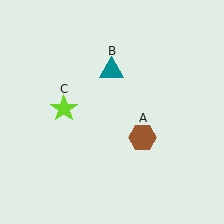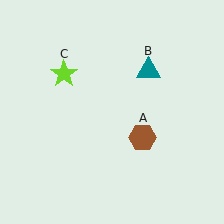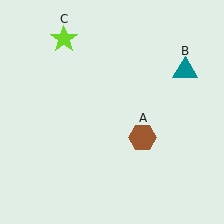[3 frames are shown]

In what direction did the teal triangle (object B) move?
The teal triangle (object B) moved right.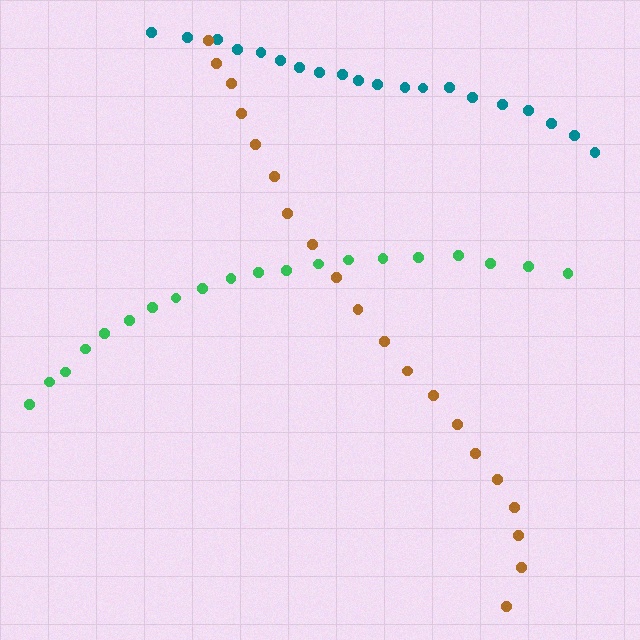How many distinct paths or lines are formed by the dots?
There are 3 distinct paths.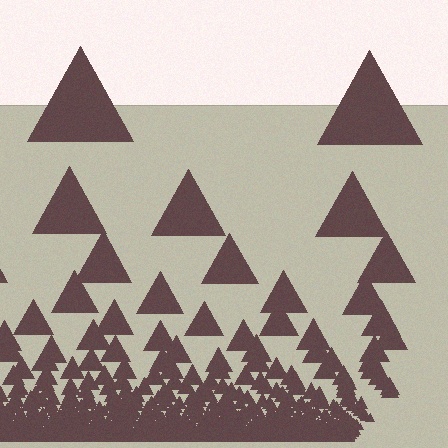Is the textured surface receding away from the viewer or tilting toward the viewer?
The surface appears to tilt toward the viewer. Texture elements get larger and sparser toward the top.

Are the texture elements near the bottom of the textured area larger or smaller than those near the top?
Smaller. The gradient is inverted — elements near the bottom are smaller and denser.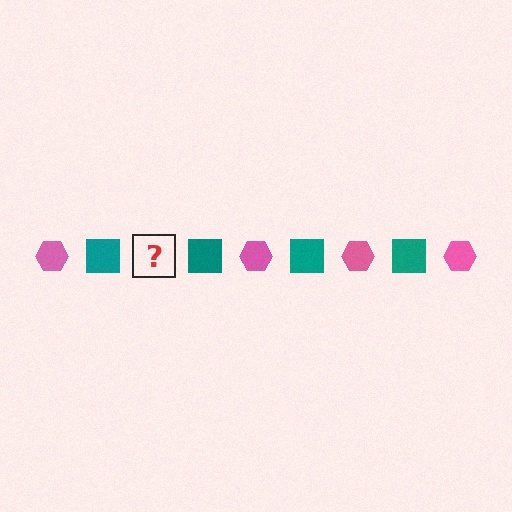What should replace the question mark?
The question mark should be replaced with a pink hexagon.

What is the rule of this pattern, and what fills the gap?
The rule is that the pattern alternates between pink hexagon and teal square. The gap should be filled with a pink hexagon.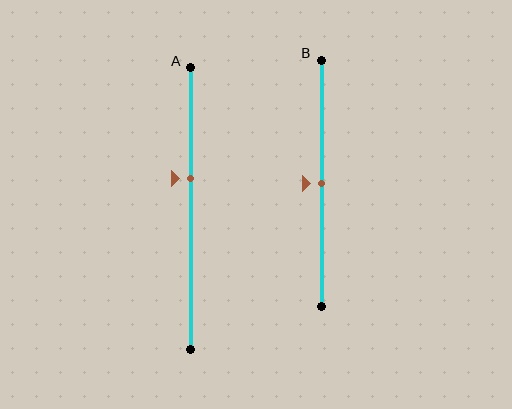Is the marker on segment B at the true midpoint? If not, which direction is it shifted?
Yes, the marker on segment B is at the true midpoint.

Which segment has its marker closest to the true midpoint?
Segment B has its marker closest to the true midpoint.